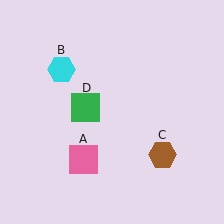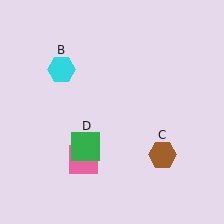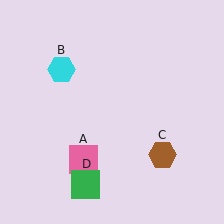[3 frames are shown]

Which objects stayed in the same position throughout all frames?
Pink square (object A) and cyan hexagon (object B) and brown hexagon (object C) remained stationary.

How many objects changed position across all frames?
1 object changed position: green square (object D).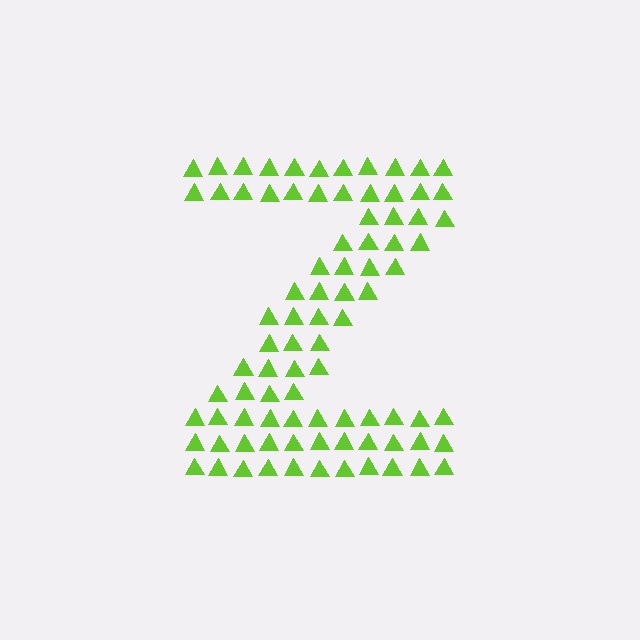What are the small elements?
The small elements are triangles.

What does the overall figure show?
The overall figure shows the letter Z.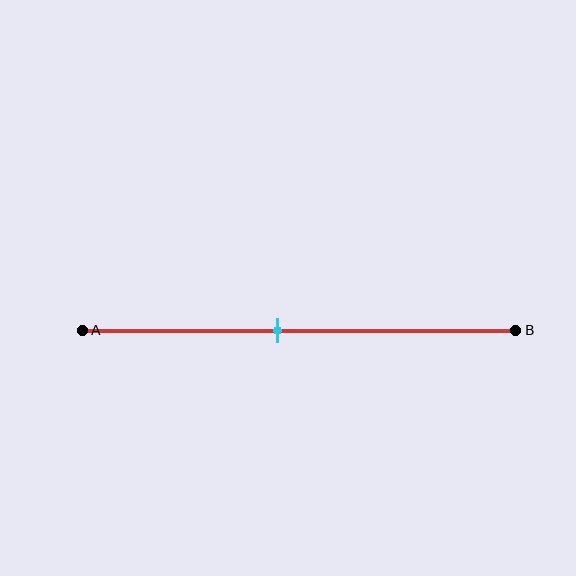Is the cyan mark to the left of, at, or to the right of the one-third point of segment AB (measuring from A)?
The cyan mark is to the right of the one-third point of segment AB.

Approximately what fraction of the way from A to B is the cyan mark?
The cyan mark is approximately 45% of the way from A to B.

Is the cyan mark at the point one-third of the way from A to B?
No, the mark is at about 45% from A, not at the 33% one-third point.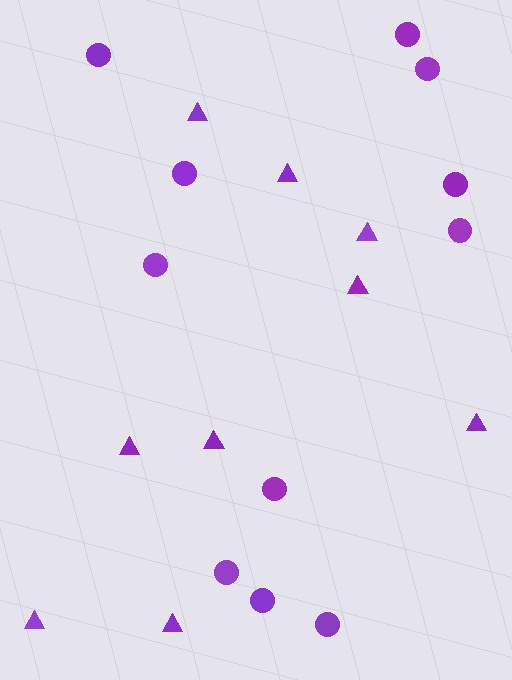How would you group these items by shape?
There are 2 groups: one group of triangles (9) and one group of circles (11).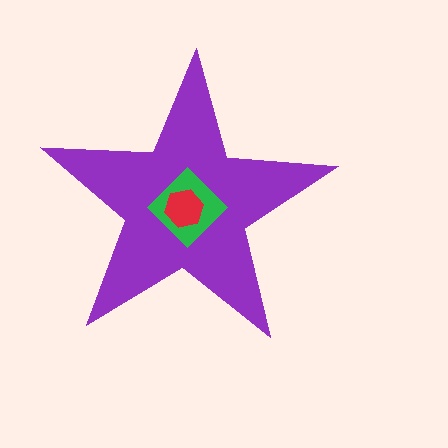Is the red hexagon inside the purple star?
Yes.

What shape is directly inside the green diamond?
The red hexagon.